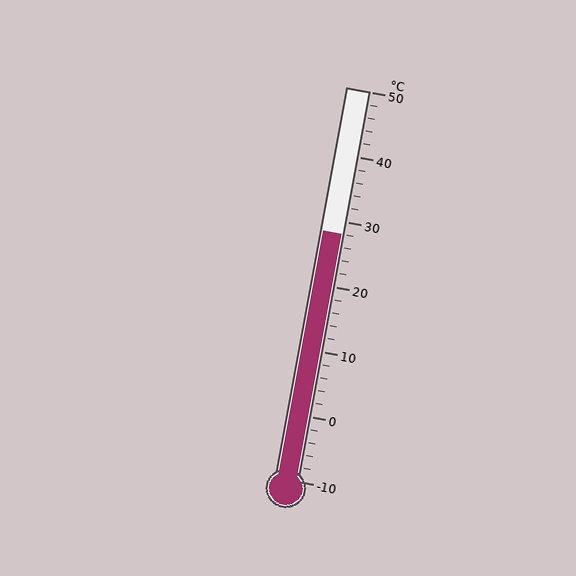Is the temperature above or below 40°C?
The temperature is below 40°C.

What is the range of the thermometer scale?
The thermometer scale ranges from -10°C to 50°C.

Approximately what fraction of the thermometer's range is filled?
The thermometer is filled to approximately 65% of its range.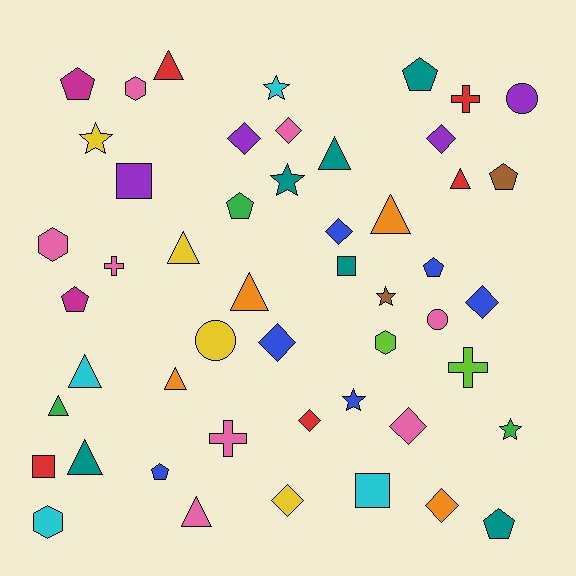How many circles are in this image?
There are 3 circles.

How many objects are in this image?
There are 50 objects.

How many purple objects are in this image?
There are 4 purple objects.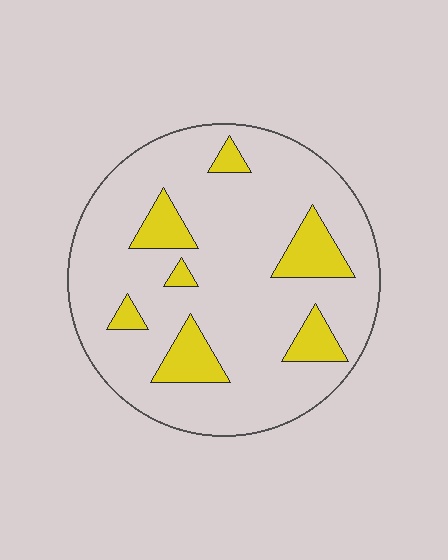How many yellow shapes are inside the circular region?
7.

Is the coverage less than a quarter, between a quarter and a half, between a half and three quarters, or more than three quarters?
Less than a quarter.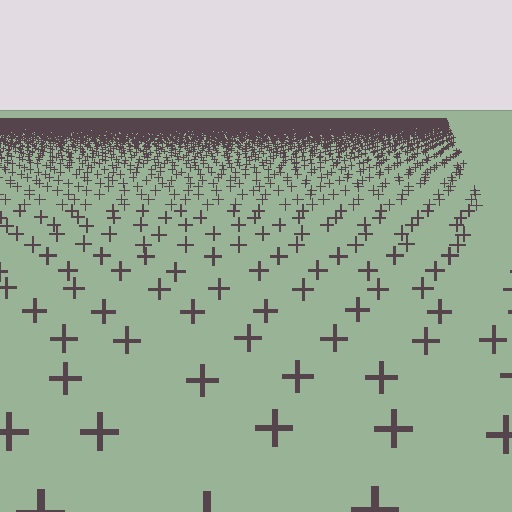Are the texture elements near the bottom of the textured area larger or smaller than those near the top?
Larger. Near the bottom, elements are closer to the viewer and appear at a bigger on-screen size.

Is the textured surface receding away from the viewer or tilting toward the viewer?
The surface is receding away from the viewer. Texture elements get smaller and denser toward the top.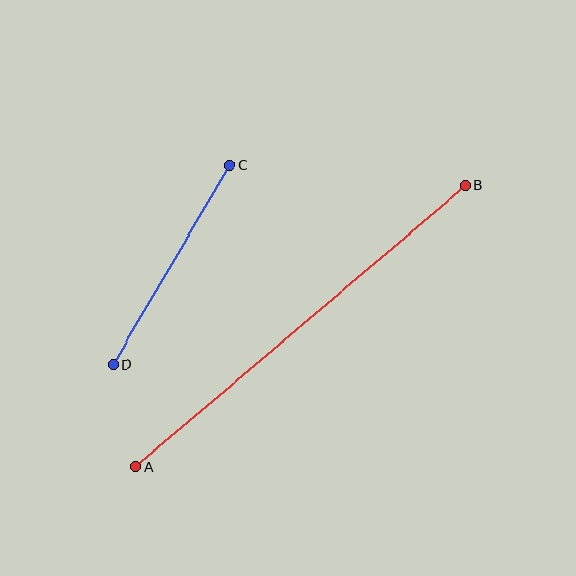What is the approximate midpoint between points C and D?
The midpoint is at approximately (171, 265) pixels.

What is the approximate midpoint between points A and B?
The midpoint is at approximately (300, 326) pixels.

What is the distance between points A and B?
The distance is approximately 434 pixels.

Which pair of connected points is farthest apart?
Points A and B are farthest apart.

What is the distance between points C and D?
The distance is approximately 231 pixels.